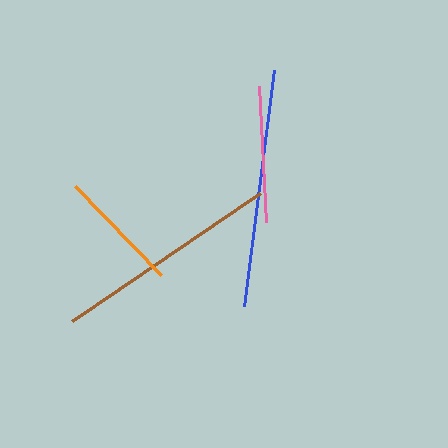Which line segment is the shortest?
The orange line is the shortest at approximately 124 pixels.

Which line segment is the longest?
The blue line is the longest at approximately 237 pixels.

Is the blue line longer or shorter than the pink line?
The blue line is longer than the pink line.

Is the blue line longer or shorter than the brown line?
The blue line is longer than the brown line.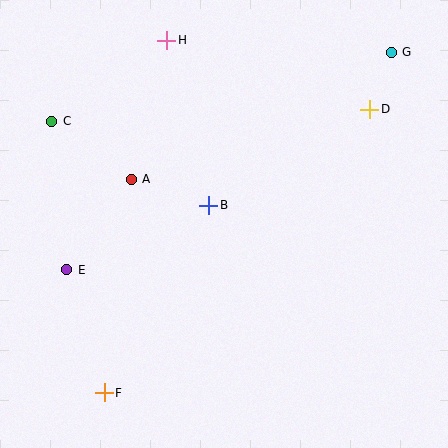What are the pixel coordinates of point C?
Point C is at (52, 121).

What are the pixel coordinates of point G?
Point G is at (391, 52).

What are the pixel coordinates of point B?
Point B is at (209, 205).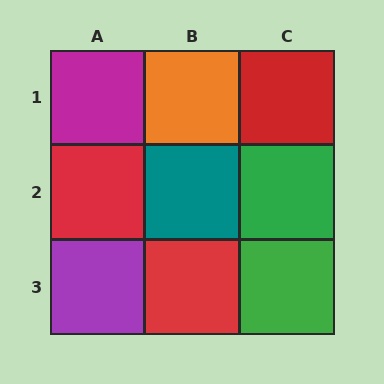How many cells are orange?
1 cell is orange.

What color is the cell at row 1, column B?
Orange.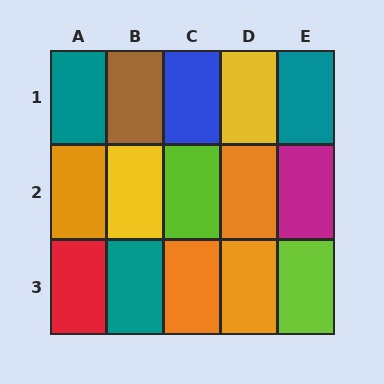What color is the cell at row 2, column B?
Yellow.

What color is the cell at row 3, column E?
Lime.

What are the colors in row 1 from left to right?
Teal, brown, blue, yellow, teal.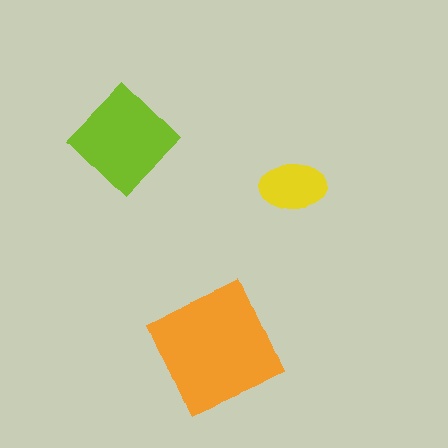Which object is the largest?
The orange square.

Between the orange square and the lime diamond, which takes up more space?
The orange square.